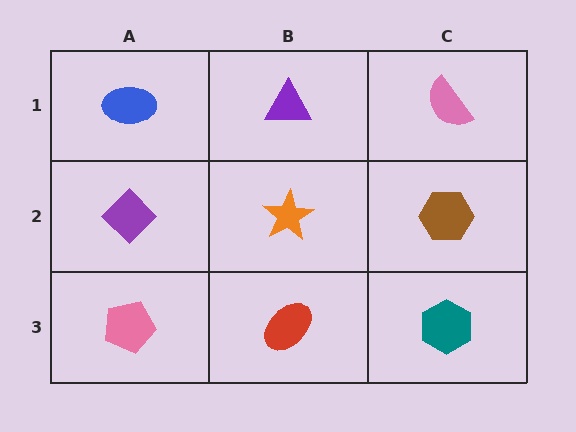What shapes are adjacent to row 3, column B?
An orange star (row 2, column B), a pink pentagon (row 3, column A), a teal hexagon (row 3, column C).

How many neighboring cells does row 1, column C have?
2.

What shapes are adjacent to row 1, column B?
An orange star (row 2, column B), a blue ellipse (row 1, column A), a pink semicircle (row 1, column C).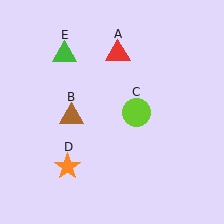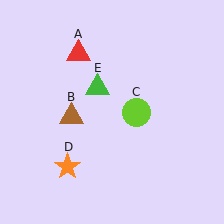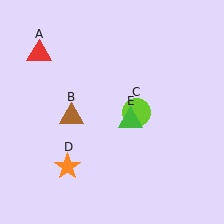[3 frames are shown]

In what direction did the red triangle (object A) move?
The red triangle (object A) moved left.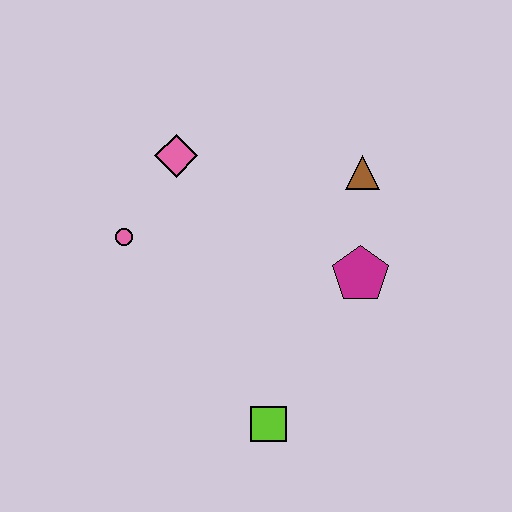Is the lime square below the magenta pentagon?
Yes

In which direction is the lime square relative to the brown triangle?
The lime square is below the brown triangle.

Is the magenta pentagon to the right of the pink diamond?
Yes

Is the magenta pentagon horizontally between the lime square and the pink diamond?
No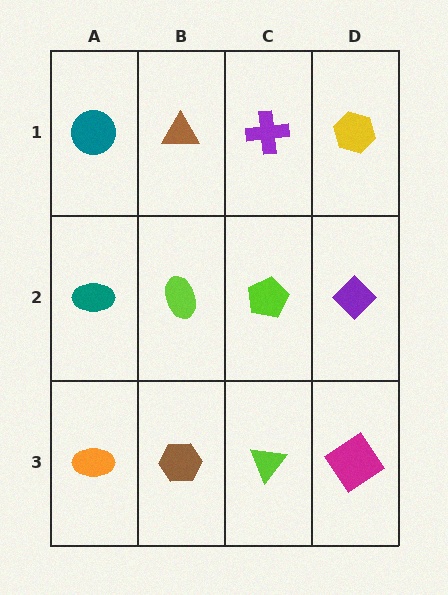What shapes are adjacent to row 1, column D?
A purple diamond (row 2, column D), a purple cross (row 1, column C).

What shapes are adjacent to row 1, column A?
A teal ellipse (row 2, column A), a brown triangle (row 1, column B).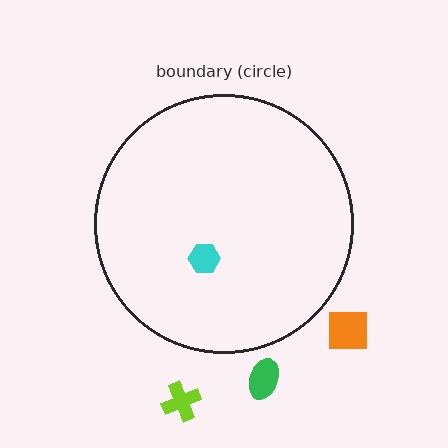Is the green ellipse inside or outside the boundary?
Outside.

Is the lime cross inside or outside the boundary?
Outside.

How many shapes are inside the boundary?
1 inside, 3 outside.